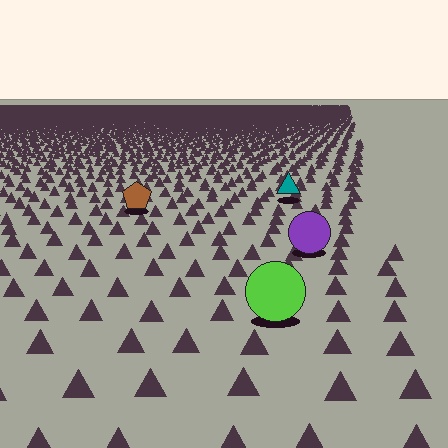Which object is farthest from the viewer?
The teal triangle is farthest from the viewer. It appears smaller and the ground texture around it is denser.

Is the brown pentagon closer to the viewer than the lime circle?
No. The lime circle is closer — you can tell from the texture gradient: the ground texture is coarser near it.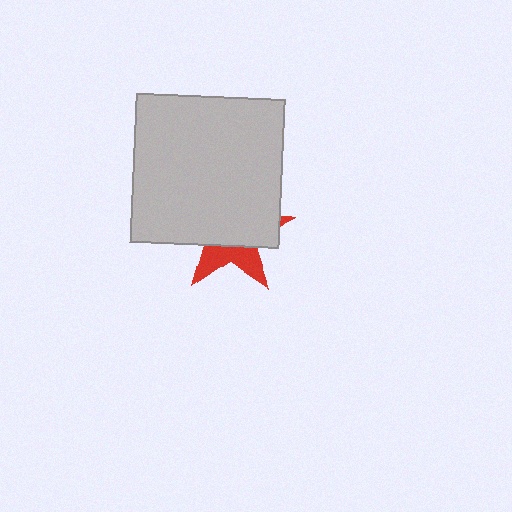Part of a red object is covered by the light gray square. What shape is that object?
It is a star.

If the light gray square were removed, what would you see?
You would see the complete red star.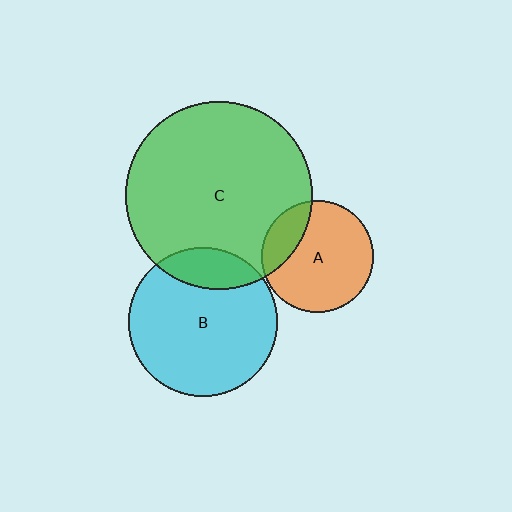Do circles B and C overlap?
Yes.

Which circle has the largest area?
Circle C (green).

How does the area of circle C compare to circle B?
Approximately 1.6 times.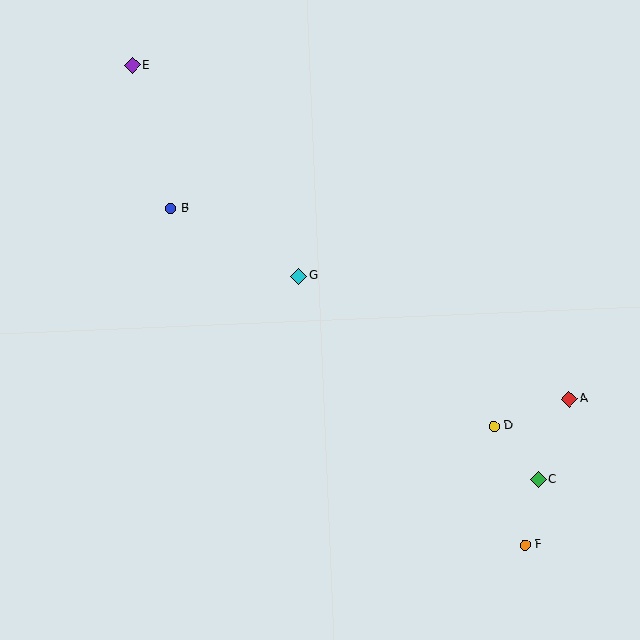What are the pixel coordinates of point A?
Point A is at (569, 399).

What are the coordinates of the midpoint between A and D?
The midpoint between A and D is at (531, 412).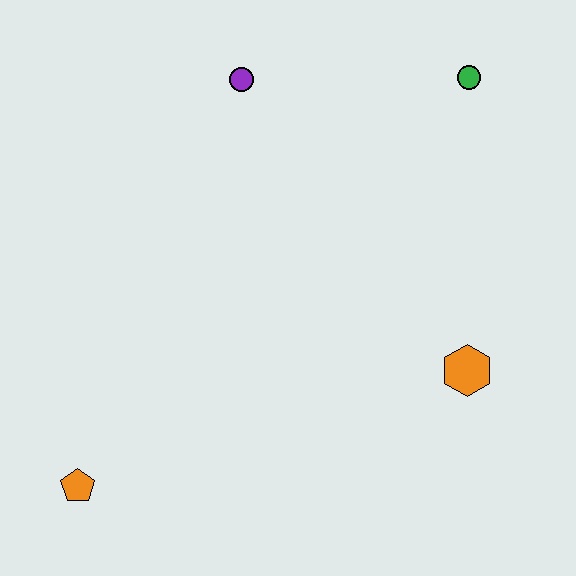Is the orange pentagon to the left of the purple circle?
Yes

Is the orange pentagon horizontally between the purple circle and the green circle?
No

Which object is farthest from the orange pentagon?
The green circle is farthest from the orange pentagon.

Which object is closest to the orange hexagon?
The green circle is closest to the orange hexagon.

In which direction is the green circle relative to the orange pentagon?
The green circle is above the orange pentagon.